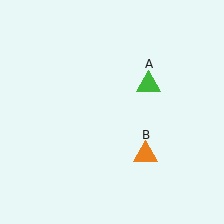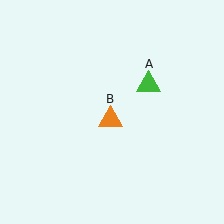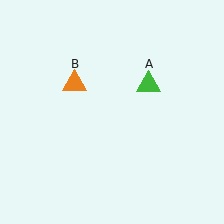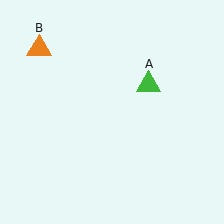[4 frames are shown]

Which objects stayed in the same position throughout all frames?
Green triangle (object A) remained stationary.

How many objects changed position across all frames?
1 object changed position: orange triangle (object B).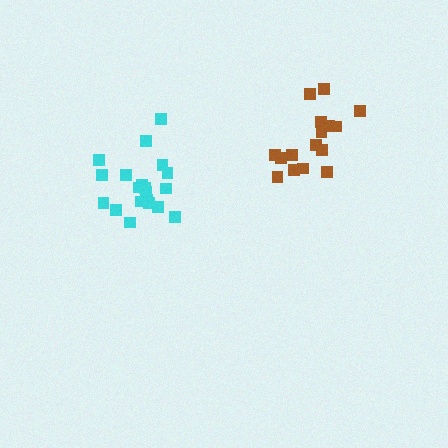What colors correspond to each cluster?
The clusters are colored: cyan, brown.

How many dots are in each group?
Group 1: 20 dots, Group 2: 16 dots (36 total).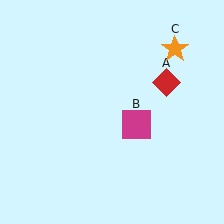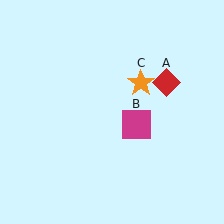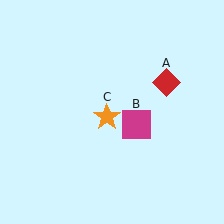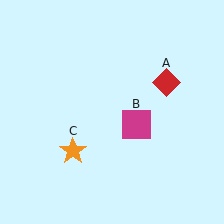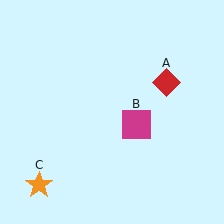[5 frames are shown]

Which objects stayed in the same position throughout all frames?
Red diamond (object A) and magenta square (object B) remained stationary.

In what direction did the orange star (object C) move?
The orange star (object C) moved down and to the left.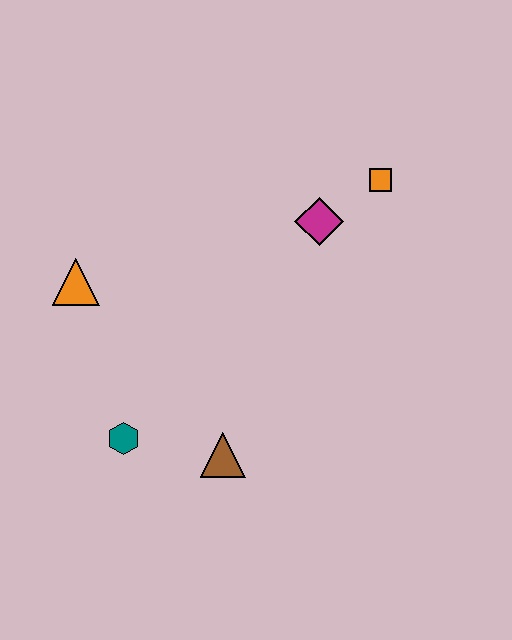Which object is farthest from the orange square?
The teal hexagon is farthest from the orange square.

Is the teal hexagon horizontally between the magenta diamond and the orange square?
No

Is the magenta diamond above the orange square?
No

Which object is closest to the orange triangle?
The teal hexagon is closest to the orange triangle.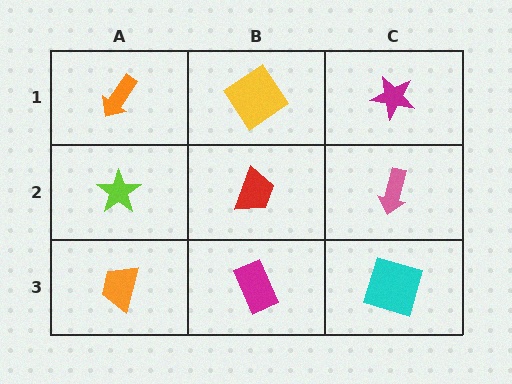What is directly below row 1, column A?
A lime star.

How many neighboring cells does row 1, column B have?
3.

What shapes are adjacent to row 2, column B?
A yellow diamond (row 1, column B), a magenta rectangle (row 3, column B), a lime star (row 2, column A), a pink arrow (row 2, column C).